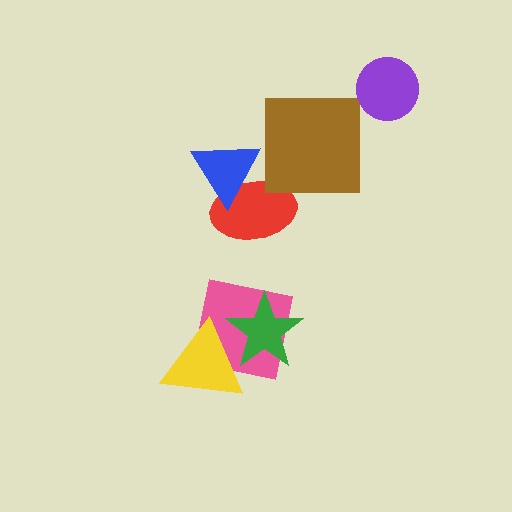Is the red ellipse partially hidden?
Yes, it is partially covered by another shape.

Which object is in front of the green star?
The yellow triangle is in front of the green star.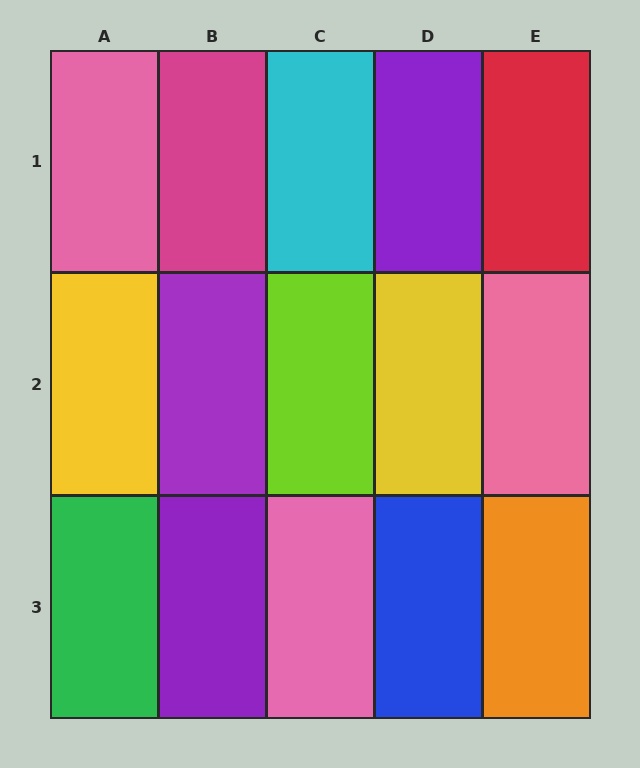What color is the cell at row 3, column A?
Green.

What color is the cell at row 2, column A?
Yellow.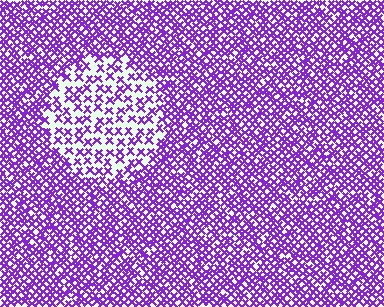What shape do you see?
I see a circle.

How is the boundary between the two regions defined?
The boundary is defined by a change in element density (approximately 2.1x ratio). All elements are the same color, size, and shape.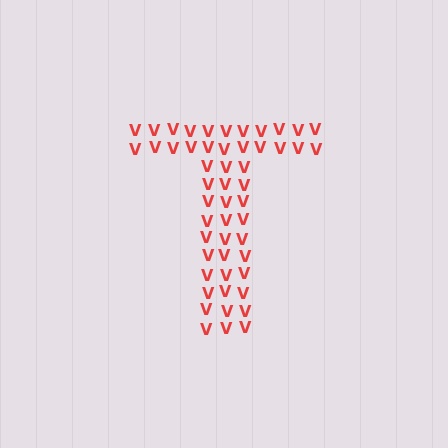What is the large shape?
The large shape is the letter T.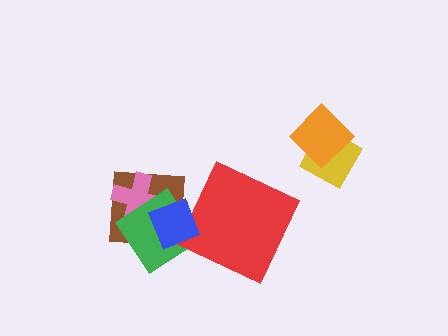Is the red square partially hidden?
Yes, it is partially covered by another shape.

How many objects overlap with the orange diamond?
1 object overlaps with the orange diamond.